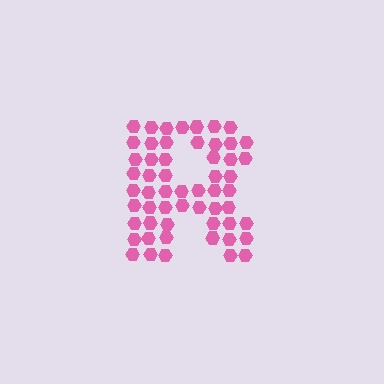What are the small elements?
The small elements are hexagons.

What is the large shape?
The large shape is the letter R.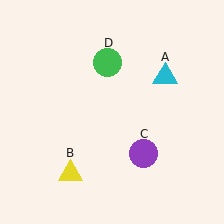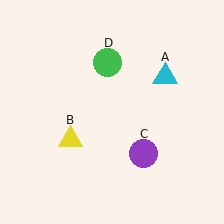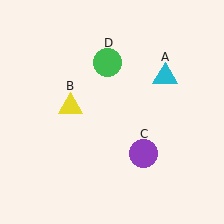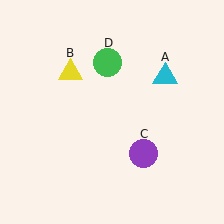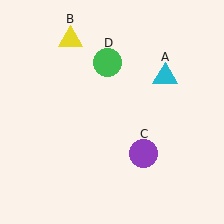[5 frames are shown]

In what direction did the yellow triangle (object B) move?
The yellow triangle (object B) moved up.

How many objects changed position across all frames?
1 object changed position: yellow triangle (object B).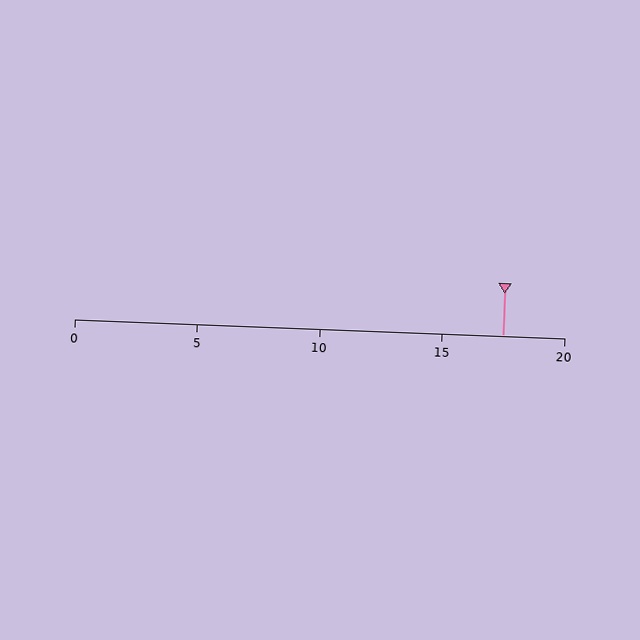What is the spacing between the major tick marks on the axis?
The major ticks are spaced 5 apart.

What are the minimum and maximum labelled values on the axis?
The axis runs from 0 to 20.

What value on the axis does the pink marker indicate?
The marker indicates approximately 17.5.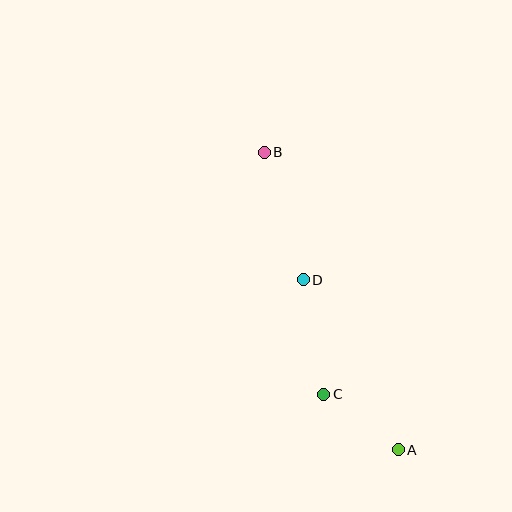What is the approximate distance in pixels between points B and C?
The distance between B and C is approximately 250 pixels.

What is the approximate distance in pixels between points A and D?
The distance between A and D is approximately 195 pixels.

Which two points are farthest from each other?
Points A and B are farthest from each other.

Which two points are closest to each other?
Points A and C are closest to each other.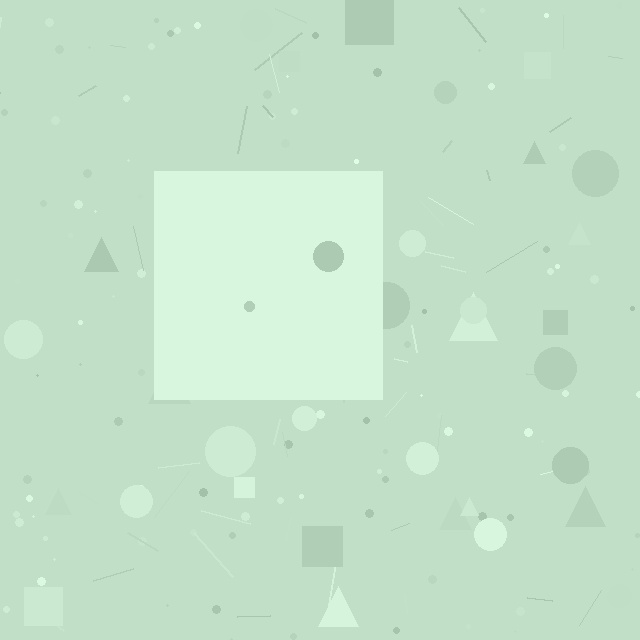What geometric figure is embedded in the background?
A square is embedded in the background.